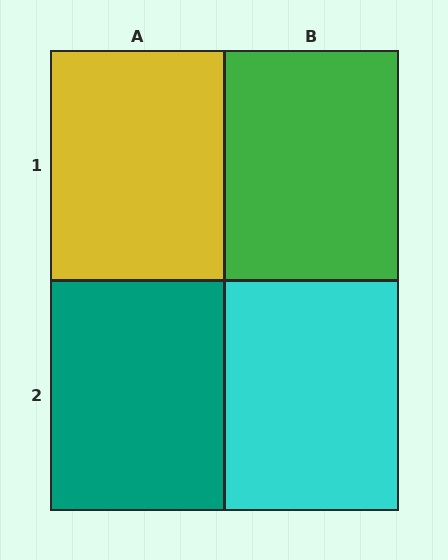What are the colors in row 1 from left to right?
Yellow, green.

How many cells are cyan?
1 cell is cyan.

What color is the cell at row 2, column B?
Cyan.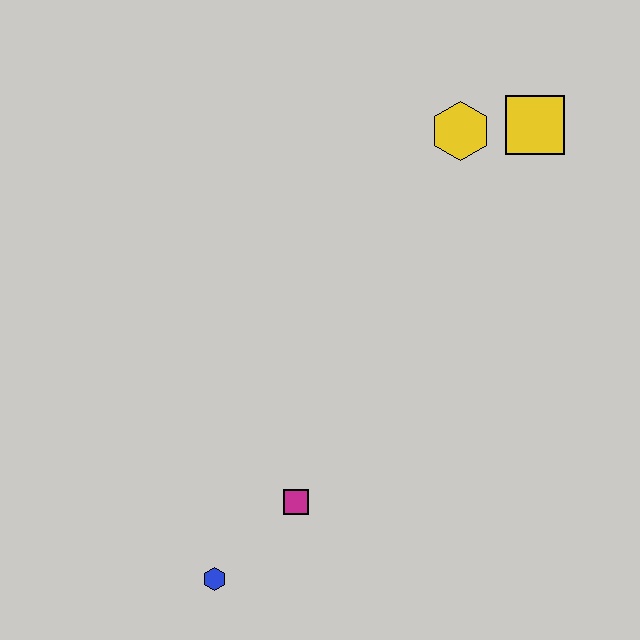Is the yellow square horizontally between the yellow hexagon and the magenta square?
No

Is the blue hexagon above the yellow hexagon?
No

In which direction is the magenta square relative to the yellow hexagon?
The magenta square is below the yellow hexagon.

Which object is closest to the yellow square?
The yellow hexagon is closest to the yellow square.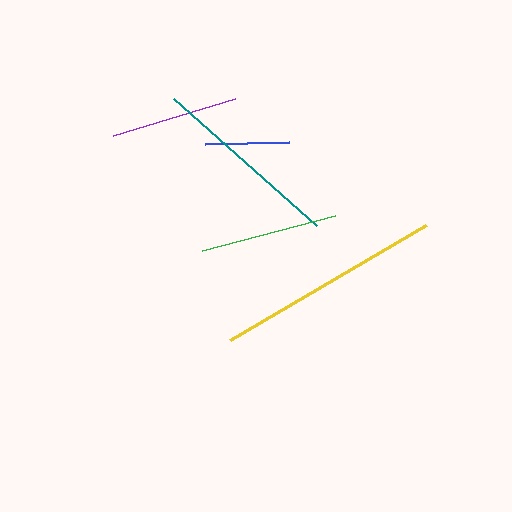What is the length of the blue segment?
The blue segment is approximately 84 pixels long.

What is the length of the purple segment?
The purple segment is approximately 127 pixels long.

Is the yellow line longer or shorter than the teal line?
The yellow line is longer than the teal line.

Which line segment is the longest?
The yellow line is the longest at approximately 227 pixels.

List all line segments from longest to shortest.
From longest to shortest: yellow, teal, green, purple, blue.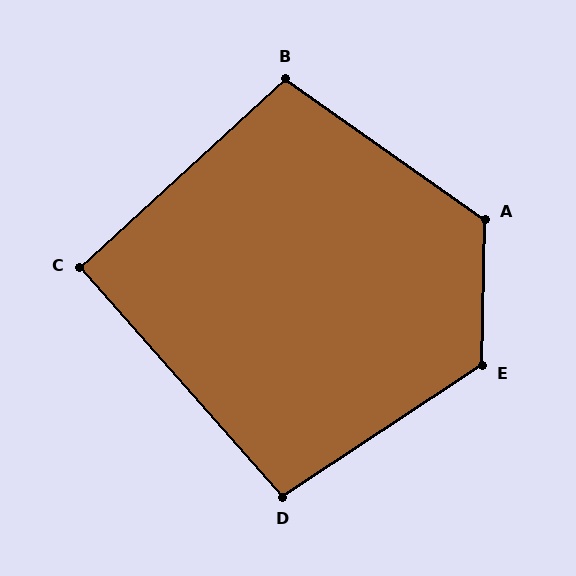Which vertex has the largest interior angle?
E, at approximately 125 degrees.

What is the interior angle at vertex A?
Approximately 124 degrees (obtuse).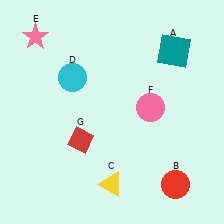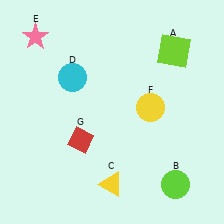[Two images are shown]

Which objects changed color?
A changed from teal to lime. B changed from red to lime. F changed from pink to yellow.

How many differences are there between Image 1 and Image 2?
There are 3 differences between the two images.